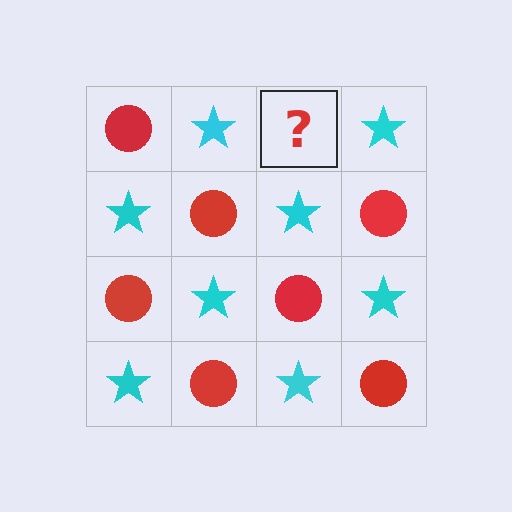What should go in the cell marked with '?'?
The missing cell should contain a red circle.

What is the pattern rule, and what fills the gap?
The rule is that it alternates red circle and cyan star in a checkerboard pattern. The gap should be filled with a red circle.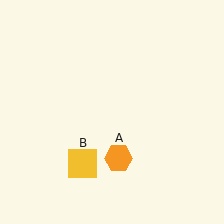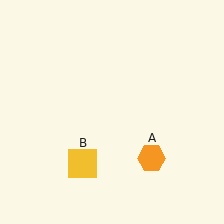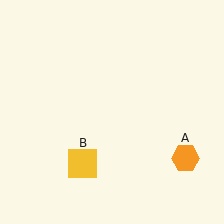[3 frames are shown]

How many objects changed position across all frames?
1 object changed position: orange hexagon (object A).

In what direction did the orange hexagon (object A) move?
The orange hexagon (object A) moved right.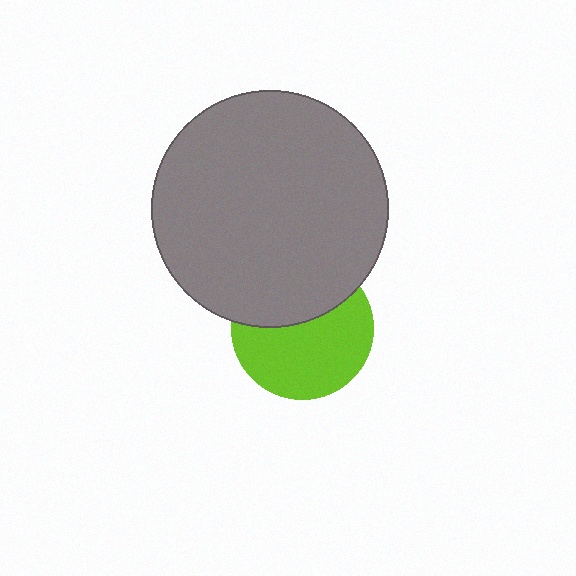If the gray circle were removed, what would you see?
You would see the complete lime circle.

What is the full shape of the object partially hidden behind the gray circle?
The partially hidden object is a lime circle.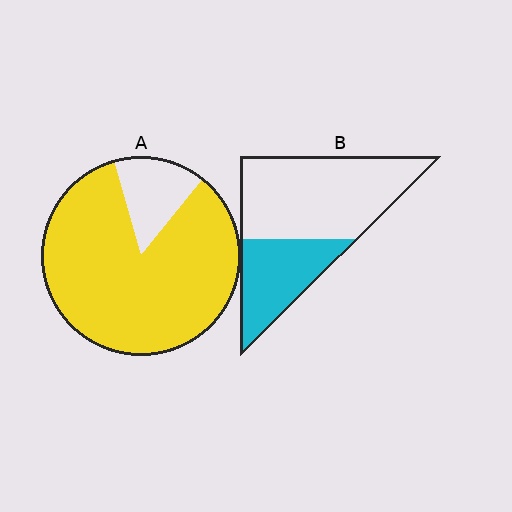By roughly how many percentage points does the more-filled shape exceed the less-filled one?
By roughly 50 percentage points (A over B).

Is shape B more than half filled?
No.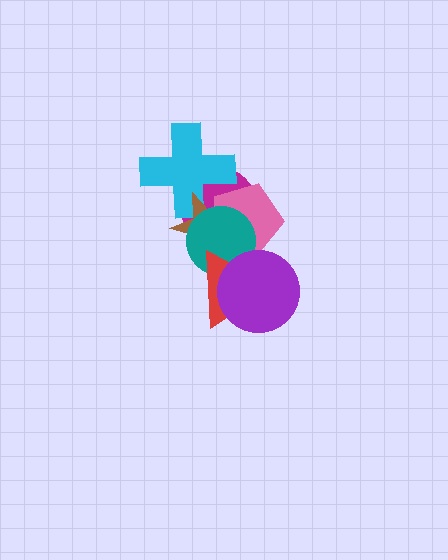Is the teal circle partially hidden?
Yes, it is partially covered by another shape.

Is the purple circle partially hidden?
No, no other shape covers it.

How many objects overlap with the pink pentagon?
5 objects overlap with the pink pentagon.